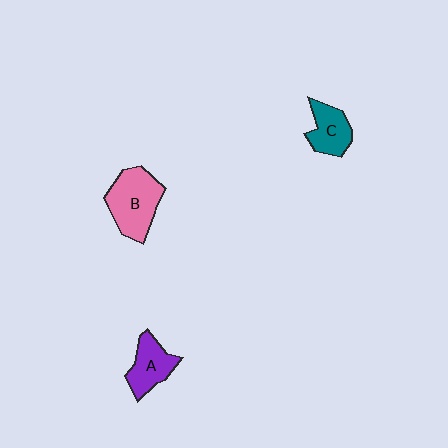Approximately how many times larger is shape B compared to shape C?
Approximately 1.6 times.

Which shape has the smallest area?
Shape C (teal).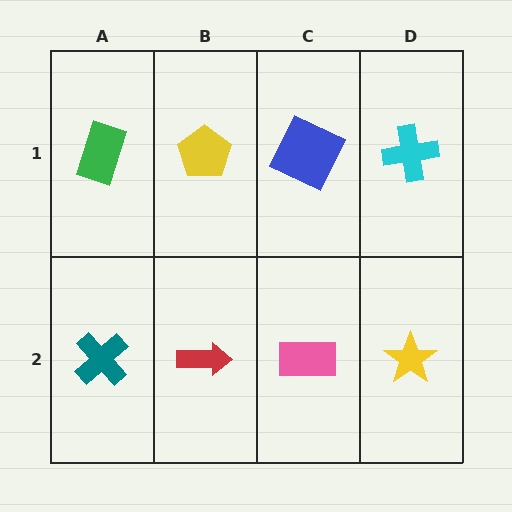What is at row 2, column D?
A yellow star.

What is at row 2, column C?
A pink rectangle.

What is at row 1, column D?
A cyan cross.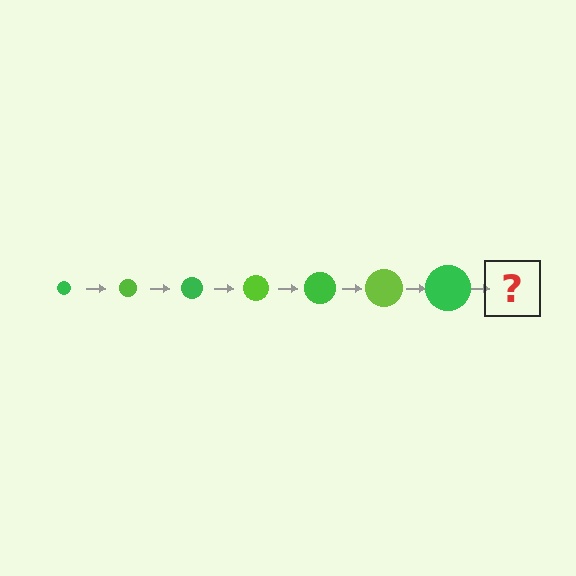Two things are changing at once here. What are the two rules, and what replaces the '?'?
The two rules are that the circle grows larger each step and the color cycles through green and lime. The '?' should be a lime circle, larger than the previous one.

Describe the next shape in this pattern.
It should be a lime circle, larger than the previous one.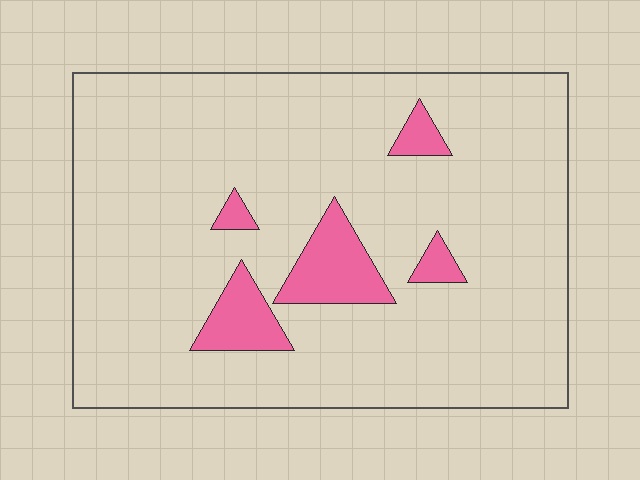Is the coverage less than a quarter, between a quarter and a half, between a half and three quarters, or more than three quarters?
Less than a quarter.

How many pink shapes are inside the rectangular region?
5.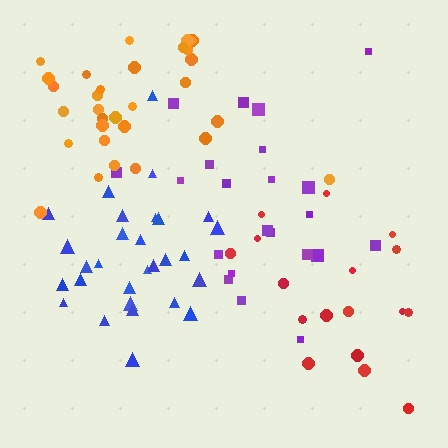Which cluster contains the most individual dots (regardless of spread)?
Orange (31).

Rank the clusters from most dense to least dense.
blue, orange, purple, red.